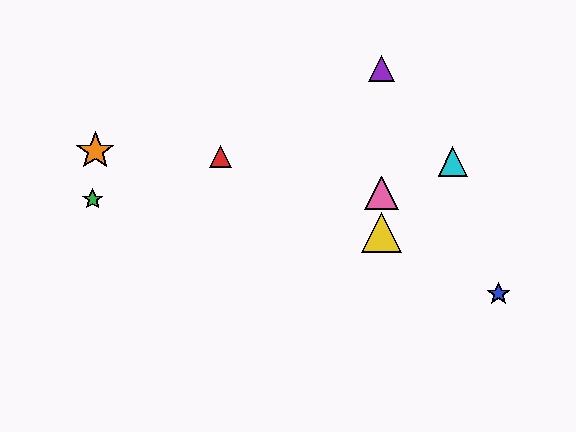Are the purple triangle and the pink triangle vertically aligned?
Yes, both are at x≈381.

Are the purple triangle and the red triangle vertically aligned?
No, the purple triangle is at x≈381 and the red triangle is at x≈221.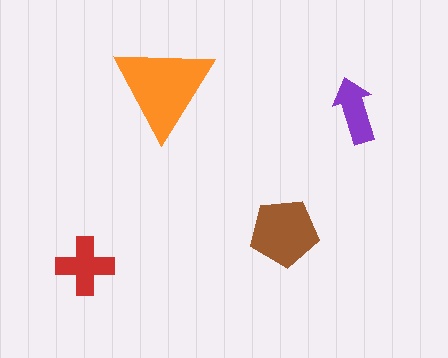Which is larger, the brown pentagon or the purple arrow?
The brown pentagon.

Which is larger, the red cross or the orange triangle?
The orange triangle.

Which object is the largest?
The orange triangle.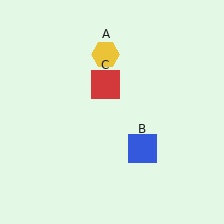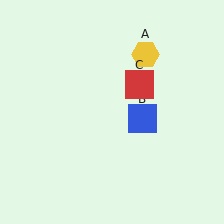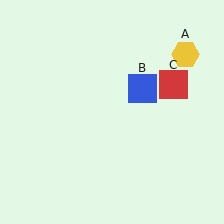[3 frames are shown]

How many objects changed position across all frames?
3 objects changed position: yellow hexagon (object A), blue square (object B), red square (object C).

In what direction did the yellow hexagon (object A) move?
The yellow hexagon (object A) moved right.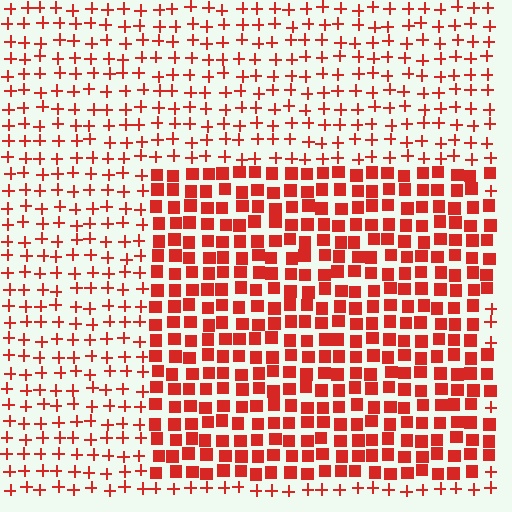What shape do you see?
I see a rectangle.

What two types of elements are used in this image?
The image uses squares inside the rectangle region and plus signs outside it.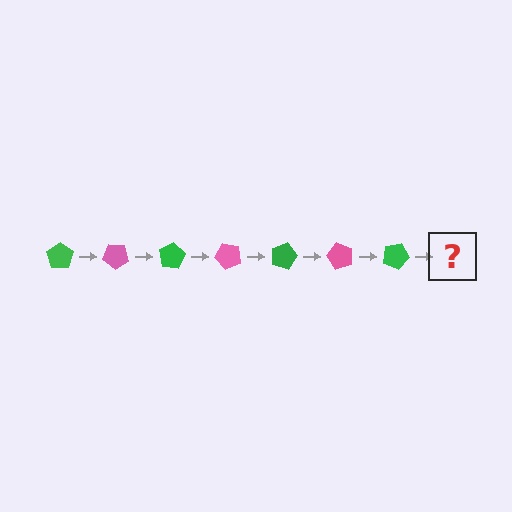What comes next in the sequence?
The next element should be a pink pentagon, rotated 280 degrees from the start.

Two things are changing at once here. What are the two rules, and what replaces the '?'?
The two rules are that it rotates 40 degrees each step and the color cycles through green and pink. The '?' should be a pink pentagon, rotated 280 degrees from the start.